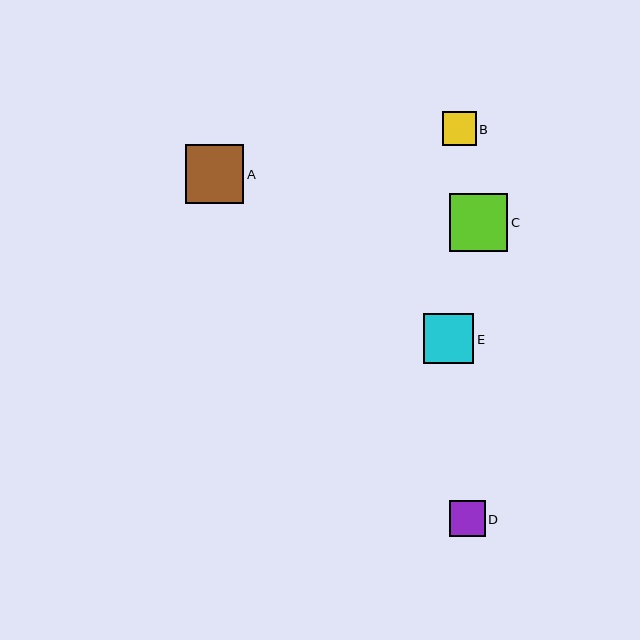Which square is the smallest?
Square B is the smallest with a size of approximately 34 pixels.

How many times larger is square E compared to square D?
Square E is approximately 1.4 times the size of square D.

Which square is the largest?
Square A is the largest with a size of approximately 59 pixels.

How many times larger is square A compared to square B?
Square A is approximately 1.7 times the size of square B.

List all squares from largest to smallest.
From largest to smallest: A, C, E, D, B.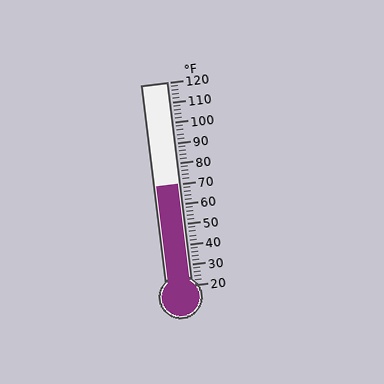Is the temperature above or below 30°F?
The temperature is above 30°F.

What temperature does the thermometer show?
The thermometer shows approximately 70°F.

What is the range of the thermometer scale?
The thermometer scale ranges from 20°F to 120°F.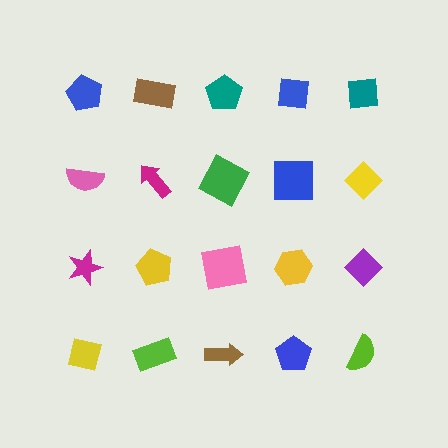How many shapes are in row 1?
5 shapes.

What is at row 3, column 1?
A magenta star.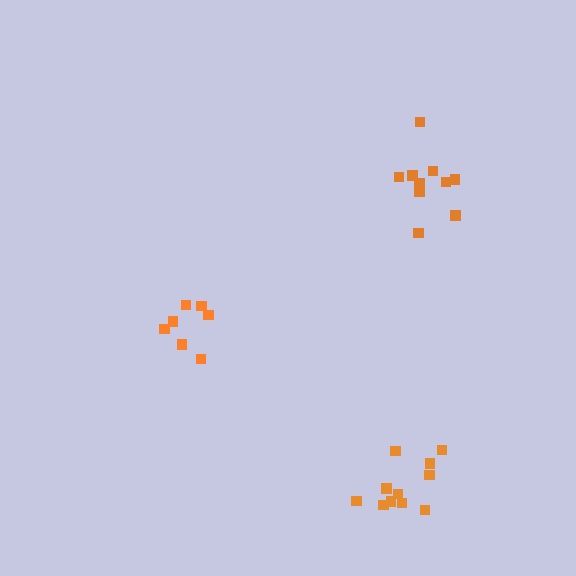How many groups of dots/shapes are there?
There are 3 groups.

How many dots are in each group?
Group 1: 7 dots, Group 2: 11 dots, Group 3: 10 dots (28 total).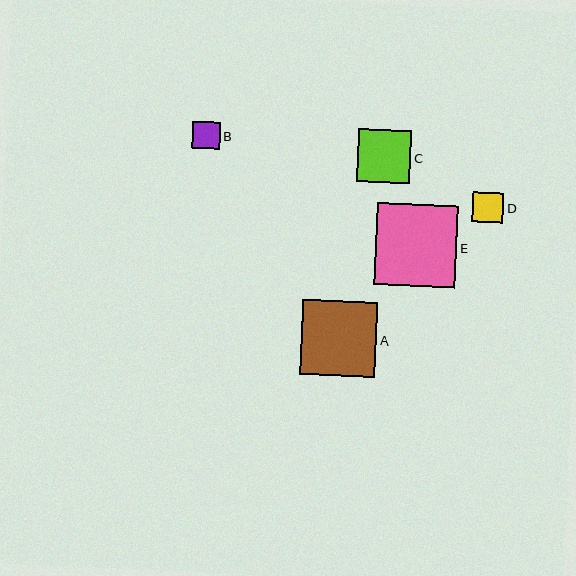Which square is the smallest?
Square B is the smallest with a size of approximately 27 pixels.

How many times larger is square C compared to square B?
Square C is approximately 2.0 times the size of square B.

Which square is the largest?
Square E is the largest with a size of approximately 81 pixels.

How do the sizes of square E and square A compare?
Square E and square A are approximately the same size.